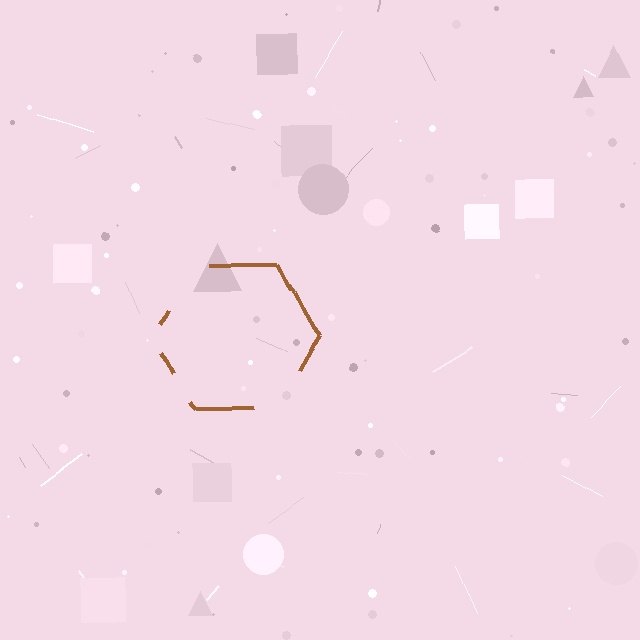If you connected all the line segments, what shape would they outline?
They would outline a hexagon.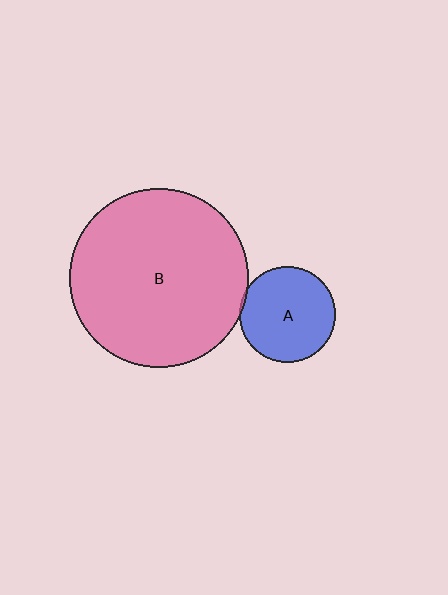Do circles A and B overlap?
Yes.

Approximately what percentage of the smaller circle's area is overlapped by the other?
Approximately 5%.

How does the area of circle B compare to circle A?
Approximately 3.5 times.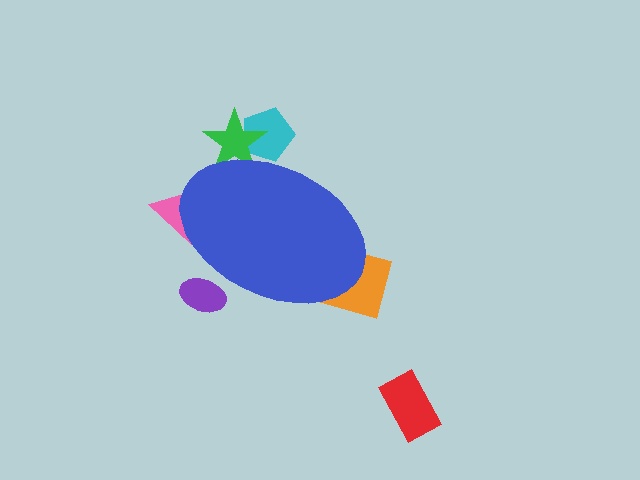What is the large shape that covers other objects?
A blue ellipse.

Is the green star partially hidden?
Yes, the green star is partially hidden behind the blue ellipse.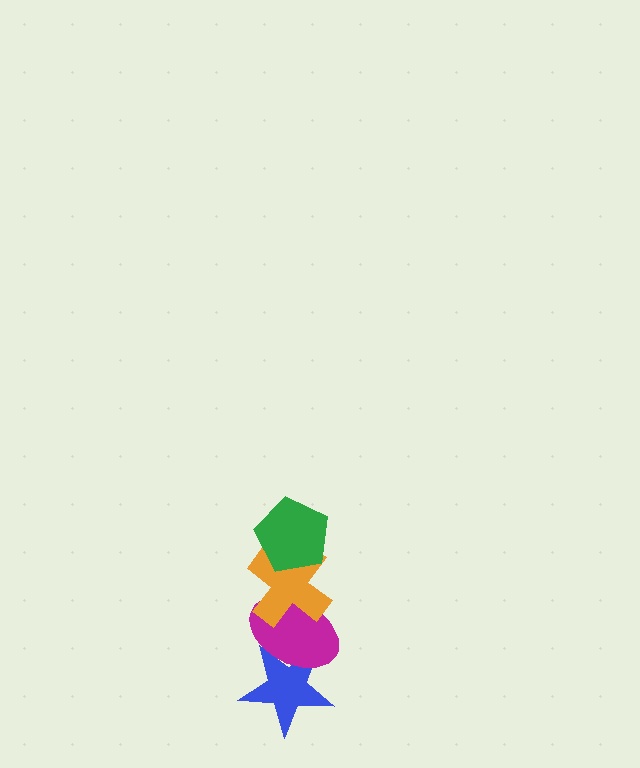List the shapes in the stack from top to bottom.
From top to bottom: the green pentagon, the orange cross, the magenta ellipse, the blue star.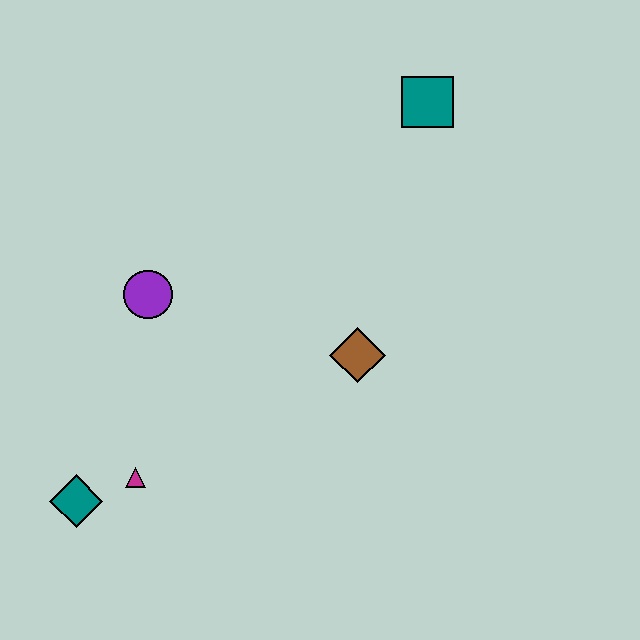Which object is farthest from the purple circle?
The teal square is farthest from the purple circle.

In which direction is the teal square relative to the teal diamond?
The teal square is above the teal diamond.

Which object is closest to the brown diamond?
The purple circle is closest to the brown diamond.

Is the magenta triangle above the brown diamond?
No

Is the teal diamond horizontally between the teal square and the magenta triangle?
No